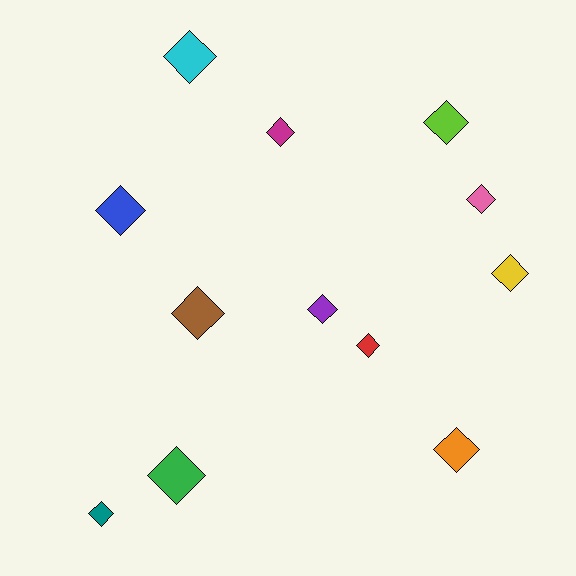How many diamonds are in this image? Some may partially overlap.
There are 12 diamonds.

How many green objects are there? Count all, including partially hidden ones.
There is 1 green object.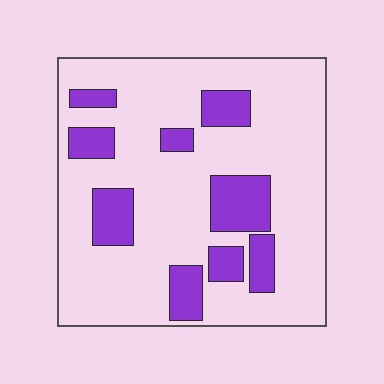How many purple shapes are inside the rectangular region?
9.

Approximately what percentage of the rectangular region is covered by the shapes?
Approximately 20%.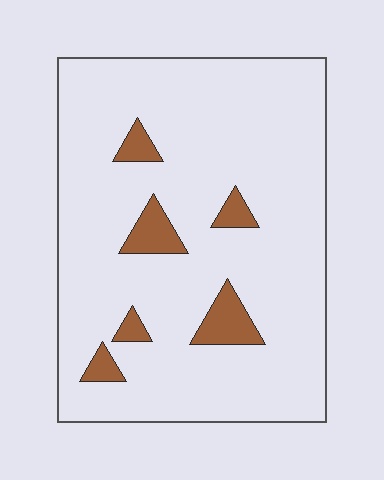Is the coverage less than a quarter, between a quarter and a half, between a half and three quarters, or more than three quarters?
Less than a quarter.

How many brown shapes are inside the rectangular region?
6.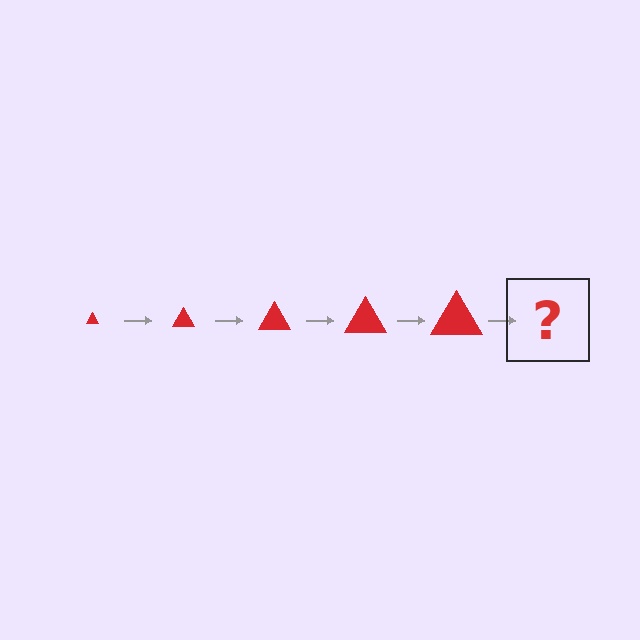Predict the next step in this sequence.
The next step is a red triangle, larger than the previous one.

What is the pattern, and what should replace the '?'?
The pattern is that the triangle gets progressively larger each step. The '?' should be a red triangle, larger than the previous one.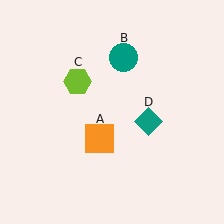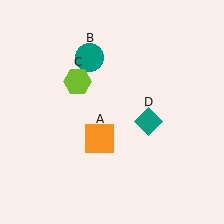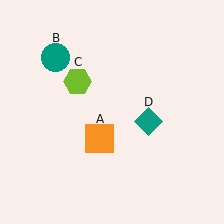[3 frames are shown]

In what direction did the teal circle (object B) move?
The teal circle (object B) moved left.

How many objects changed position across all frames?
1 object changed position: teal circle (object B).